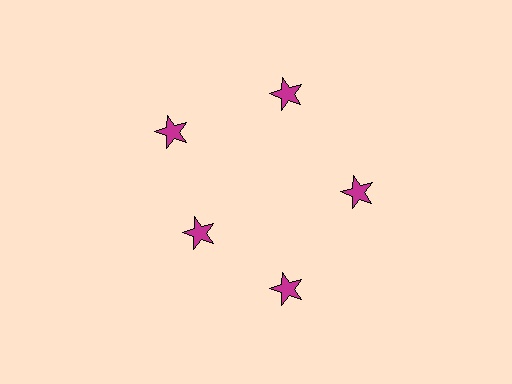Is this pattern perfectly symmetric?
No. The 5 magenta stars are arranged in a ring, but one element near the 8 o'clock position is pulled inward toward the center, breaking the 5-fold rotational symmetry.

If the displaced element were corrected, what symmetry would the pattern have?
It would have 5-fold rotational symmetry — the pattern would map onto itself every 72 degrees.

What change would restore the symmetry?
The symmetry would be restored by moving it outward, back onto the ring so that all 5 stars sit at equal angles and equal distance from the center.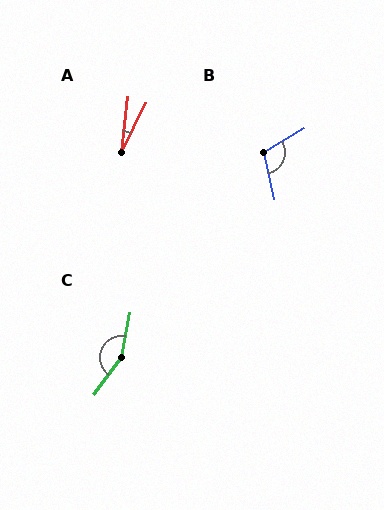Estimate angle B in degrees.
Approximately 109 degrees.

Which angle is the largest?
C, at approximately 155 degrees.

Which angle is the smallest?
A, at approximately 19 degrees.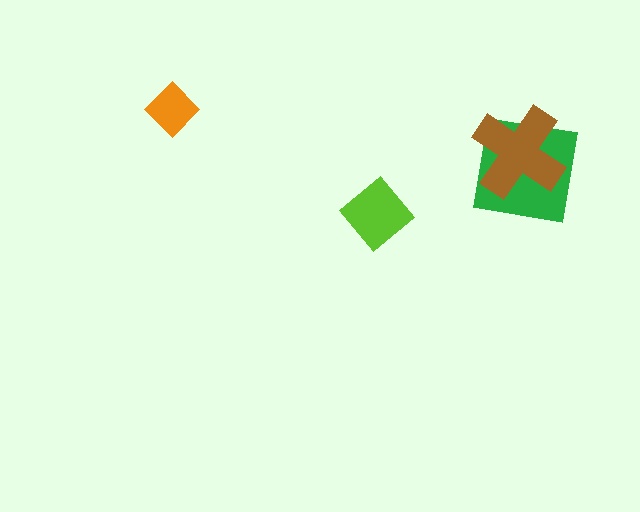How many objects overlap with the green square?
1 object overlaps with the green square.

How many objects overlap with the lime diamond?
0 objects overlap with the lime diamond.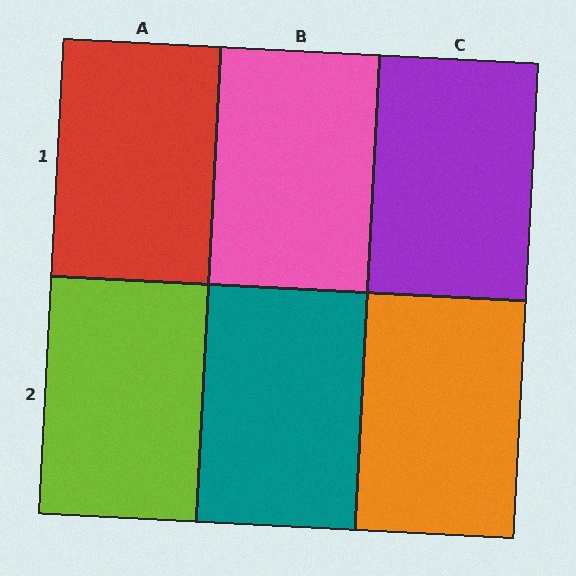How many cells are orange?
1 cell is orange.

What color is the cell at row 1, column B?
Pink.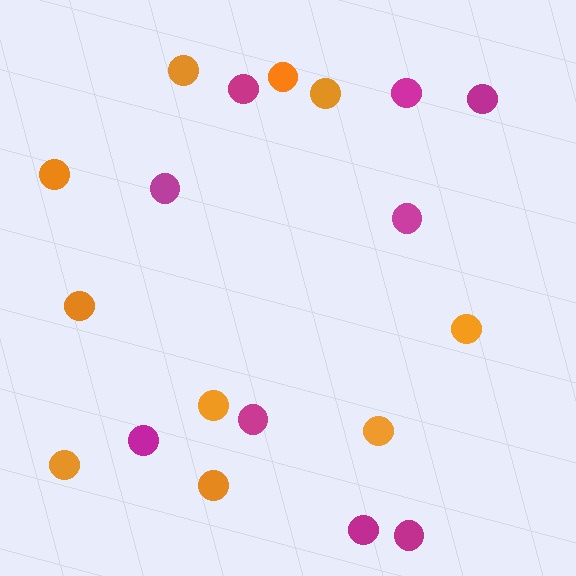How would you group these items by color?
There are 2 groups: one group of orange circles (10) and one group of magenta circles (9).